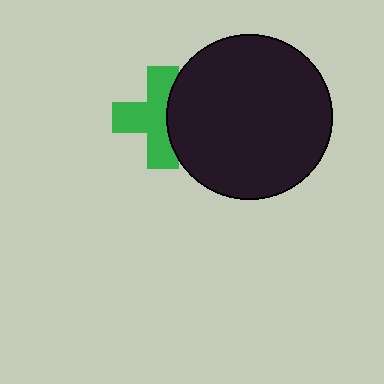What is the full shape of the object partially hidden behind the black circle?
The partially hidden object is a green cross.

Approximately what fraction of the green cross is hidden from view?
Roughly 34% of the green cross is hidden behind the black circle.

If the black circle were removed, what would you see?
You would see the complete green cross.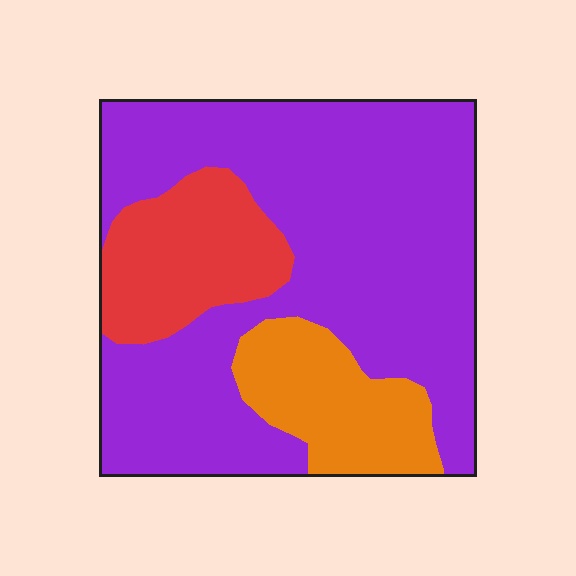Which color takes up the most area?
Purple, at roughly 70%.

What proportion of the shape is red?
Red covers about 15% of the shape.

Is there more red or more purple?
Purple.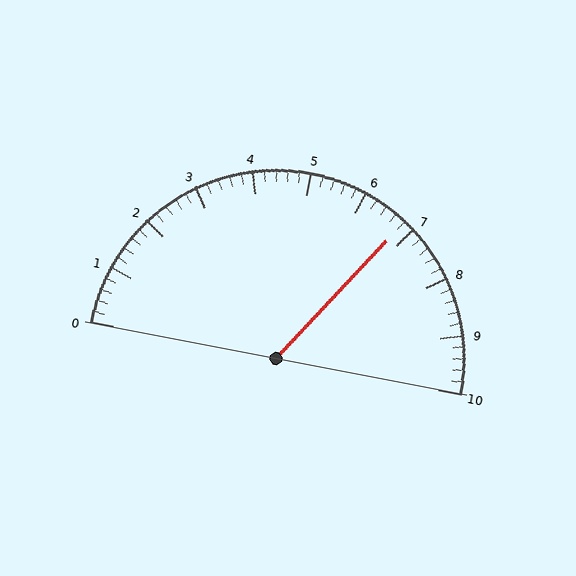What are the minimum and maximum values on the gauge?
The gauge ranges from 0 to 10.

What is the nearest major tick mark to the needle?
The nearest major tick mark is 7.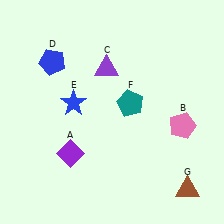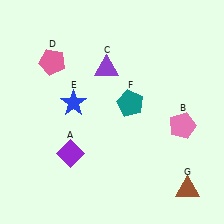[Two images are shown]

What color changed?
The pentagon (D) changed from blue in Image 1 to pink in Image 2.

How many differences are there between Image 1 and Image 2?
There is 1 difference between the two images.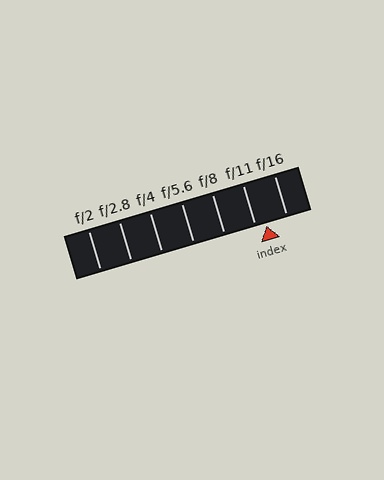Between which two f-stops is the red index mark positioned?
The index mark is between f/11 and f/16.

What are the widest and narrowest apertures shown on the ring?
The widest aperture shown is f/2 and the narrowest is f/16.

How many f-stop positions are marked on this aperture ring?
There are 7 f-stop positions marked.